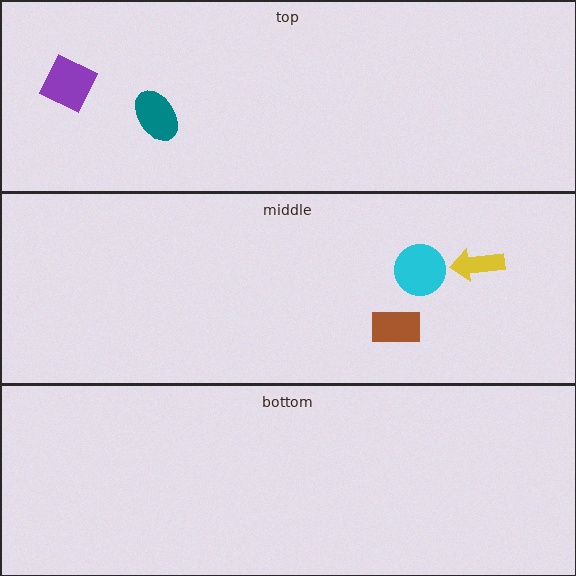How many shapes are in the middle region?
3.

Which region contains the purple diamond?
The top region.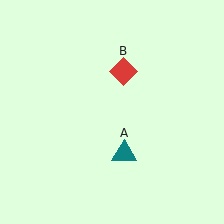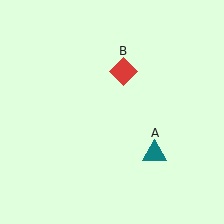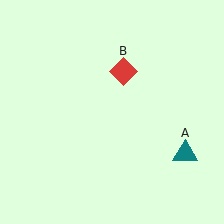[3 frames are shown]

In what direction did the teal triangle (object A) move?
The teal triangle (object A) moved right.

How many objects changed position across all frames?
1 object changed position: teal triangle (object A).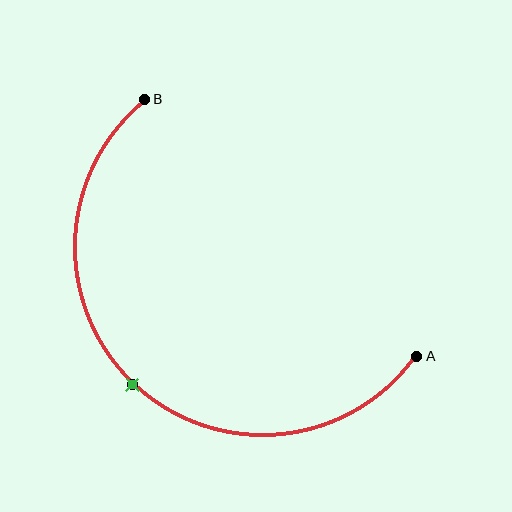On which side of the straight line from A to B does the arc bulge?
The arc bulges below and to the left of the straight line connecting A and B.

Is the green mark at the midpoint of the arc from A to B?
Yes. The green mark lies on the arc at equal arc-length from both A and B — it is the arc midpoint.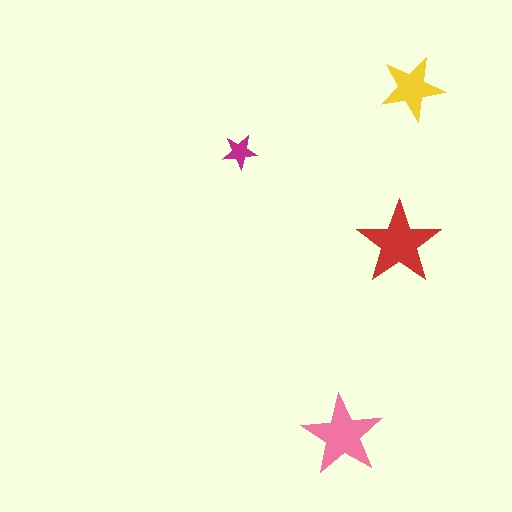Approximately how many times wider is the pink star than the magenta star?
About 2.5 times wider.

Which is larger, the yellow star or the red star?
The red one.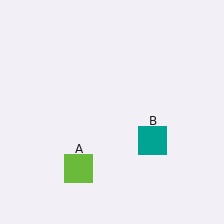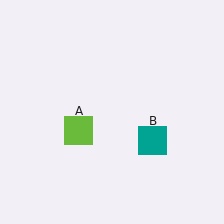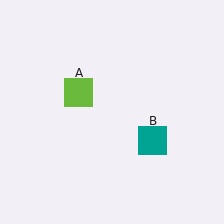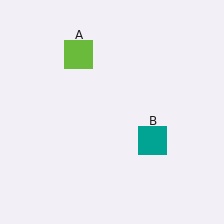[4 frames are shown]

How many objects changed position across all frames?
1 object changed position: lime square (object A).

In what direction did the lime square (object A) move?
The lime square (object A) moved up.